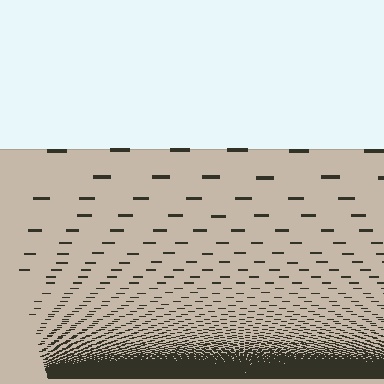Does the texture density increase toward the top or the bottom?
Density increases toward the bottom.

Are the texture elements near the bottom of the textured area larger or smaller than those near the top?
Smaller. The gradient is inverted — elements near the bottom are smaller and denser.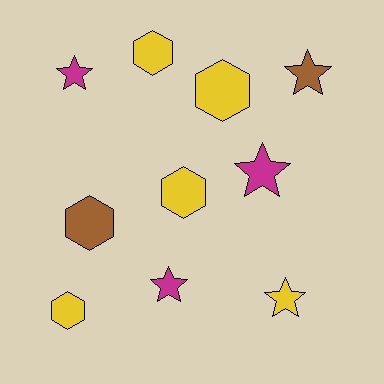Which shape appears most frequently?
Star, with 5 objects.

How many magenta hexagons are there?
There are no magenta hexagons.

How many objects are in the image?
There are 10 objects.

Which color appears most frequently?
Yellow, with 5 objects.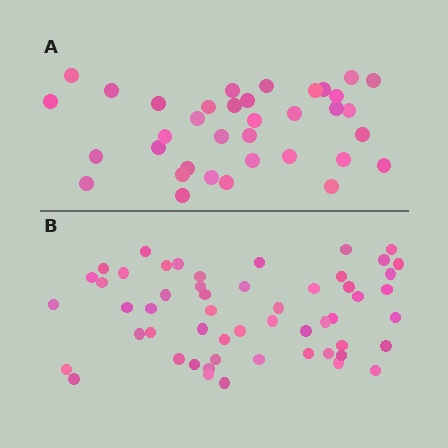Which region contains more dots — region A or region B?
Region B (the bottom region) has more dots.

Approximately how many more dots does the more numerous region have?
Region B has approximately 20 more dots than region A.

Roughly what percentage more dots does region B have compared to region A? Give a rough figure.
About 50% more.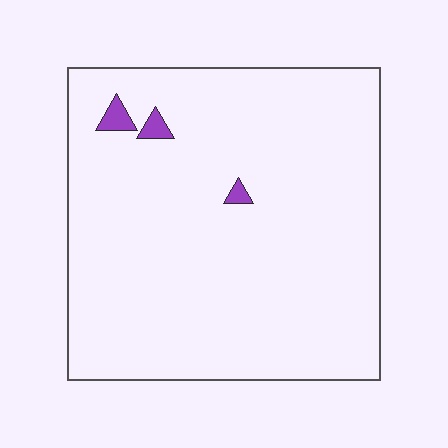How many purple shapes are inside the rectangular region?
3.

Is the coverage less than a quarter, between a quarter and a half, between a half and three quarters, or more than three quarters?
Less than a quarter.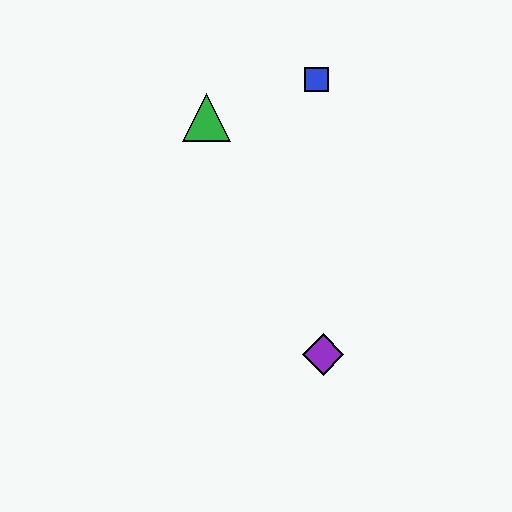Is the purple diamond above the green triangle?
No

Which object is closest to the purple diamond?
The green triangle is closest to the purple diamond.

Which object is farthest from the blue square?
The purple diamond is farthest from the blue square.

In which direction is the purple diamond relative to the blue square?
The purple diamond is below the blue square.